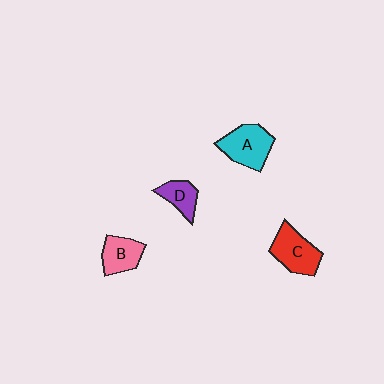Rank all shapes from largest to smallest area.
From largest to smallest: A (cyan), C (red), B (pink), D (purple).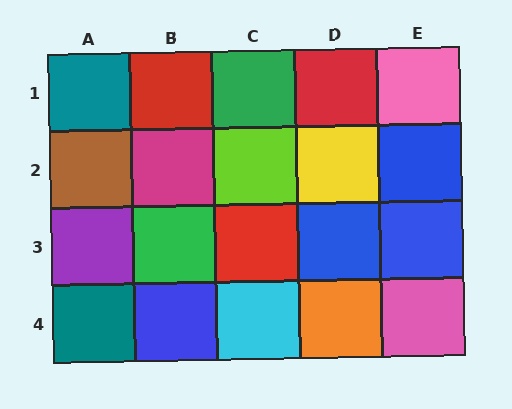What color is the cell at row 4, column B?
Blue.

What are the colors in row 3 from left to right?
Purple, green, red, blue, blue.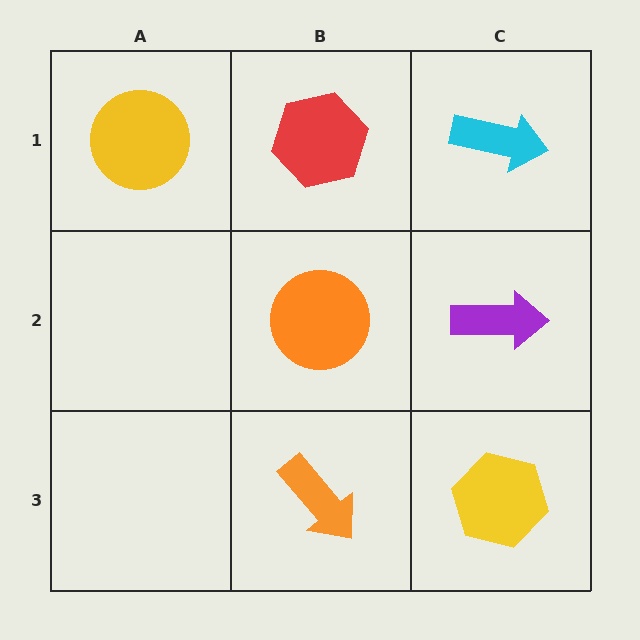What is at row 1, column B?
A red hexagon.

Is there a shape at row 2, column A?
No, that cell is empty.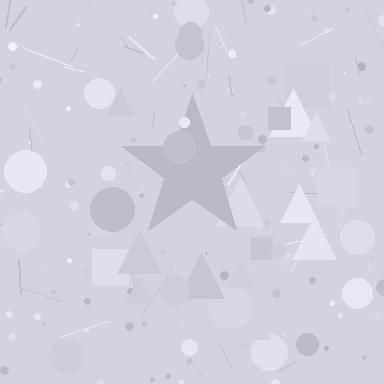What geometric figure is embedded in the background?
A star is embedded in the background.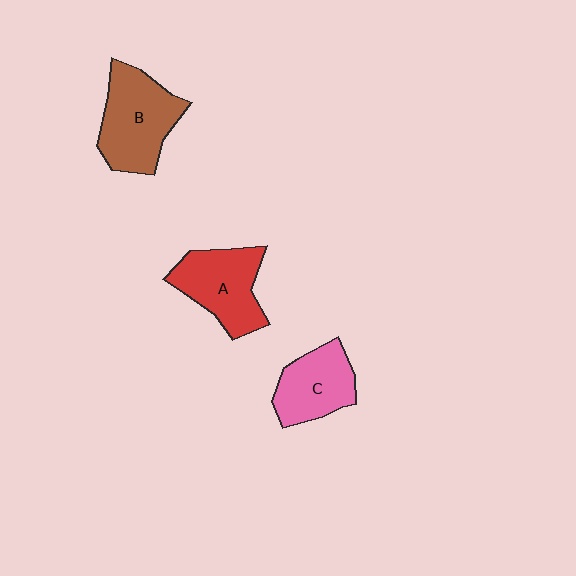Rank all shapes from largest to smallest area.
From largest to smallest: B (brown), A (red), C (pink).